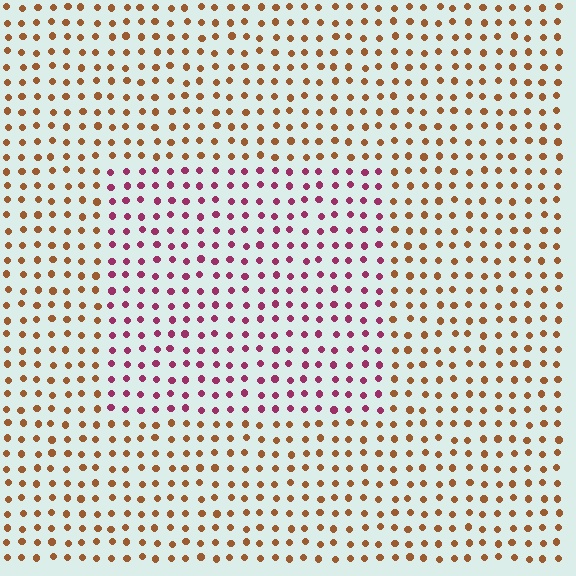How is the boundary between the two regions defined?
The boundary is defined purely by a slight shift in hue (about 56 degrees). Spacing, size, and orientation are identical on both sides.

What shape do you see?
I see a rectangle.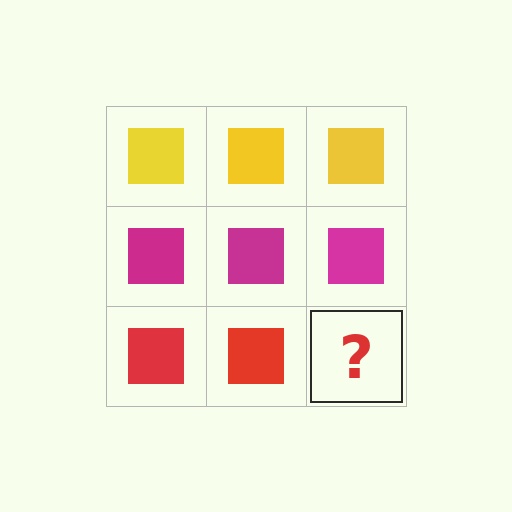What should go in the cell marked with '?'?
The missing cell should contain a red square.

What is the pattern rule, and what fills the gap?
The rule is that each row has a consistent color. The gap should be filled with a red square.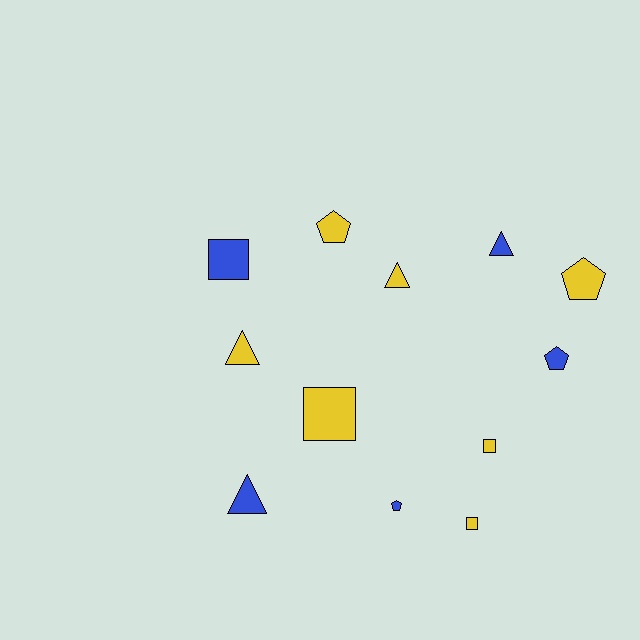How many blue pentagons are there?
There are 2 blue pentagons.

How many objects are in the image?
There are 12 objects.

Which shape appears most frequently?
Pentagon, with 4 objects.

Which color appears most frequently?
Yellow, with 7 objects.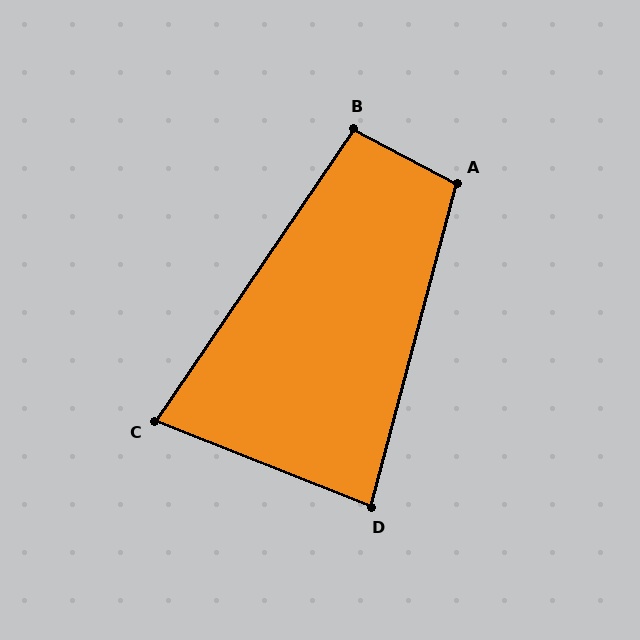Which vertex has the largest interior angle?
A, at approximately 103 degrees.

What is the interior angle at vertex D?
Approximately 83 degrees (acute).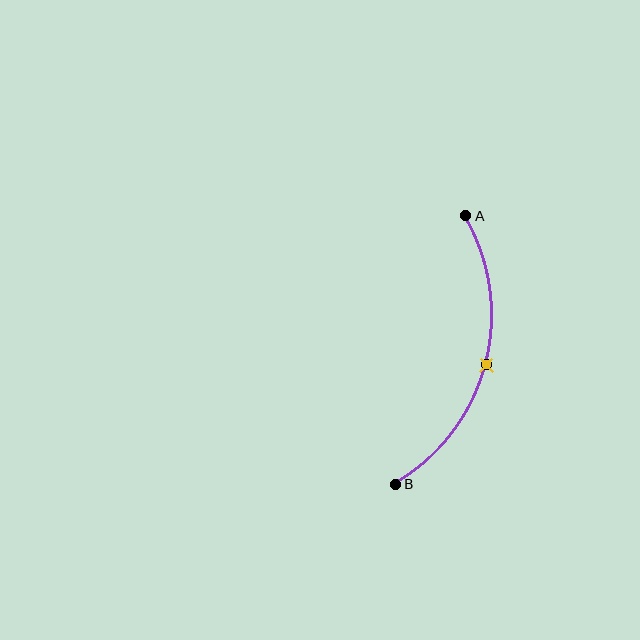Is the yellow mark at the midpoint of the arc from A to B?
Yes. The yellow mark lies on the arc at equal arc-length from both A and B — it is the arc midpoint.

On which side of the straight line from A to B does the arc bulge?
The arc bulges to the right of the straight line connecting A and B.